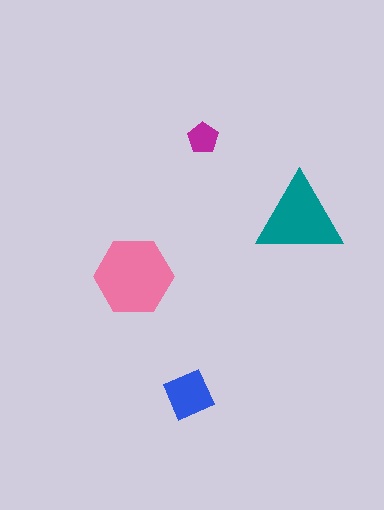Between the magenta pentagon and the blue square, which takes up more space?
The blue square.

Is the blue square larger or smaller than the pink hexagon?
Smaller.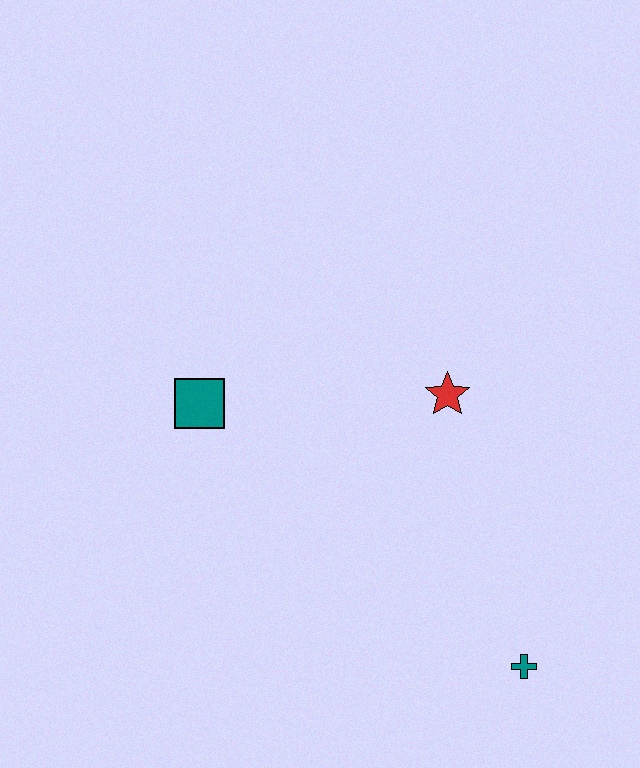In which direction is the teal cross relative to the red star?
The teal cross is below the red star.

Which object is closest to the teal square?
The red star is closest to the teal square.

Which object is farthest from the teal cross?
The teal square is farthest from the teal cross.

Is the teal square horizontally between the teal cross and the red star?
No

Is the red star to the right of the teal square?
Yes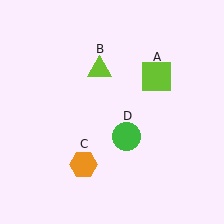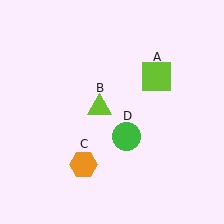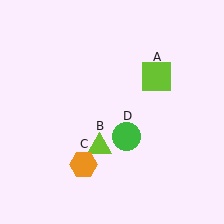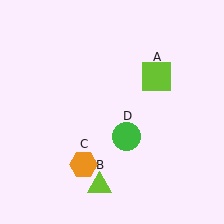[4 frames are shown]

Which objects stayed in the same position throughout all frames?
Lime square (object A) and orange hexagon (object C) and green circle (object D) remained stationary.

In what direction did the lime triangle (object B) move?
The lime triangle (object B) moved down.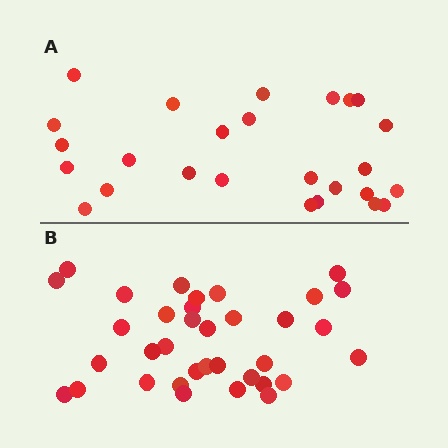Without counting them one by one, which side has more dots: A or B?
Region B (the bottom region) has more dots.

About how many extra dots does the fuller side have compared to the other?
Region B has roughly 8 or so more dots than region A.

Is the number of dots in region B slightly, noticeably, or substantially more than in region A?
Region B has noticeably more, but not dramatically so. The ratio is roughly 1.3 to 1.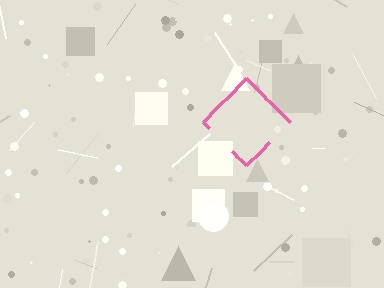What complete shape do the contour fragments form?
The contour fragments form a diamond.